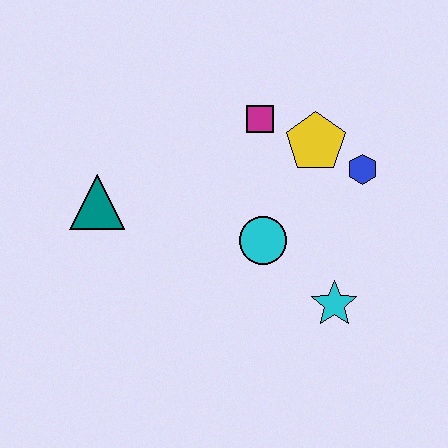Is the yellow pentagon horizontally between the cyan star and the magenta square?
Yes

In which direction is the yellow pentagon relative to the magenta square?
The yellow pentagon is to the right of the magenta square.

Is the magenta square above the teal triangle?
Yes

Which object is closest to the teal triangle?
The cyan circle is closest to the teal triangle.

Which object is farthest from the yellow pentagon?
The teal triangle is farthest from the yellow pentagon.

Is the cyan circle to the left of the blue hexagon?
Yes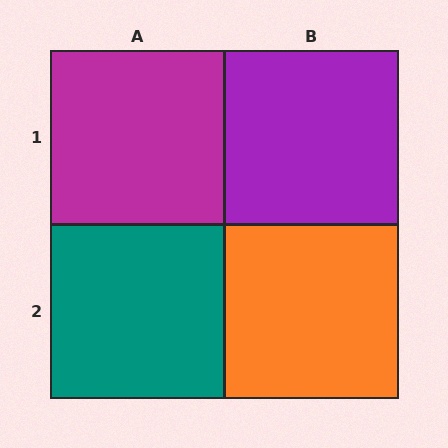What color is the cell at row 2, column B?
Orange.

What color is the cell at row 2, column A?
Teal.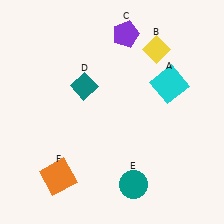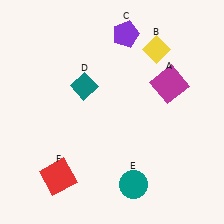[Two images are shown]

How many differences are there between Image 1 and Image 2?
There are 2 differences between the two images.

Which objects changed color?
A changed from cyan to magenta. F changed from orange to red.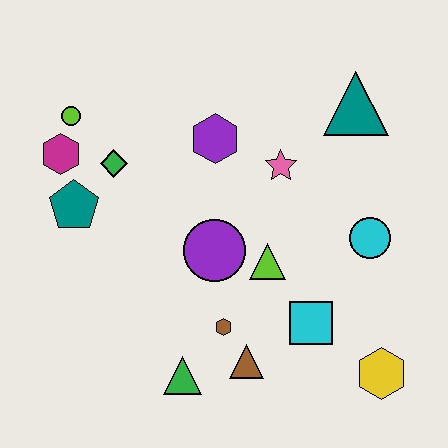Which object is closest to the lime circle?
The magenta hexagon is closest to the lime circle.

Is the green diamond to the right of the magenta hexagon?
Yes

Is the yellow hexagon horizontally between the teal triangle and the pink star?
No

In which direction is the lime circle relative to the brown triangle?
The lime circle is above the brown triangle.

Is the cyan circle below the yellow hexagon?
No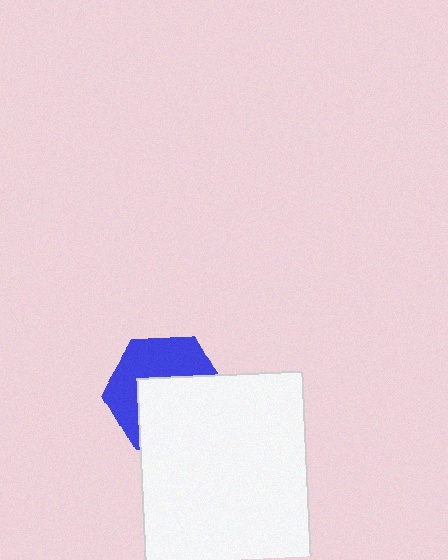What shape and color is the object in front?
The object in front is a white rectangle.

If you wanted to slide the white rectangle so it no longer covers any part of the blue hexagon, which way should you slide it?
Slide it down — that is the most direct way to separate the two shapes.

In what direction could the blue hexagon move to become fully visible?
The blue hexagon could move up. That would shift it out from behind the white rectangle entirely.